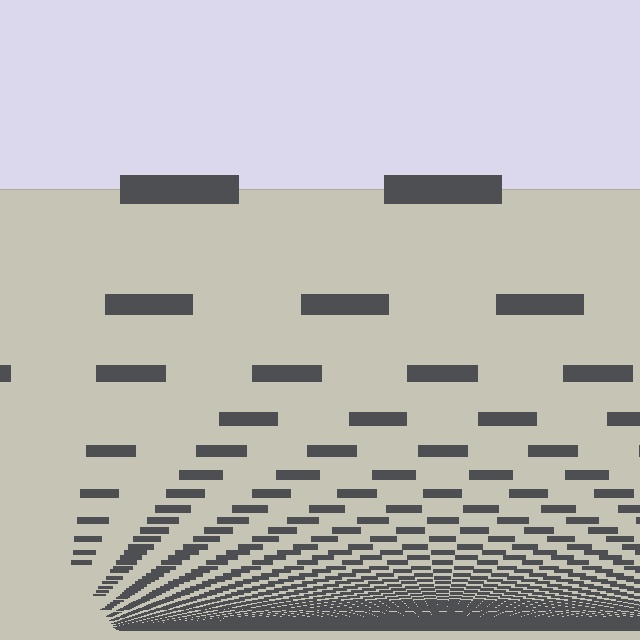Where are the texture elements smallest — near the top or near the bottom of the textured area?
Near the bottom.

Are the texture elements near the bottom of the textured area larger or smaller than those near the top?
Smaller. The gradient is inverted — elements near the bottom are smaller and denser.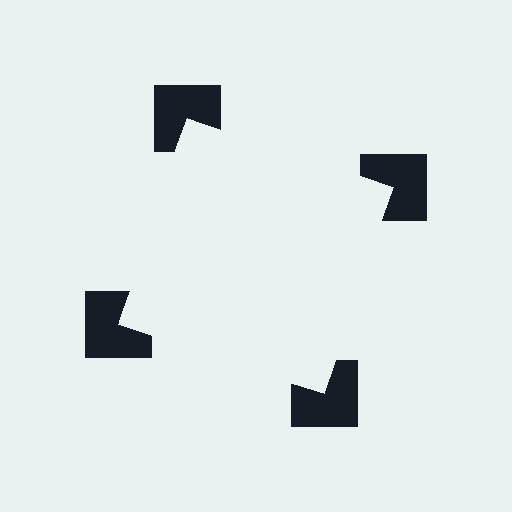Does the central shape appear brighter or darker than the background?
It typically appears slightly brighter than the background, even though no actual brightness change is drawn.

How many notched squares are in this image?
There are 4 — one at each vertex of the illusory square.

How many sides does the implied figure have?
4 sides.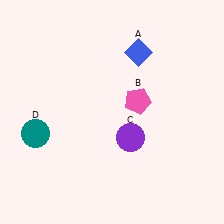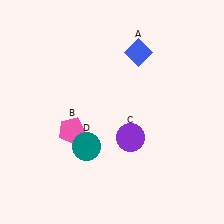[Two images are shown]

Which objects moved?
The objects that moved are: the pink pentagon (B), the teal circle (D).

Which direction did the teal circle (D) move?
The teal circle (D) moved right.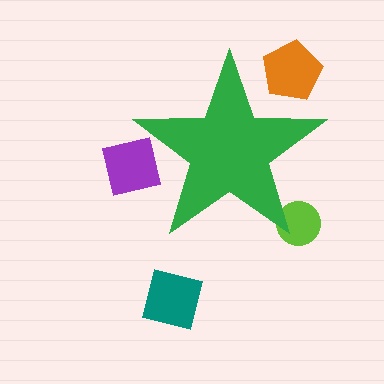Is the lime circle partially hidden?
Yes, the lime circle is partially hidden behind the green star.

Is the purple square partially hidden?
Yes, the purple square is partially hidden behind the green star.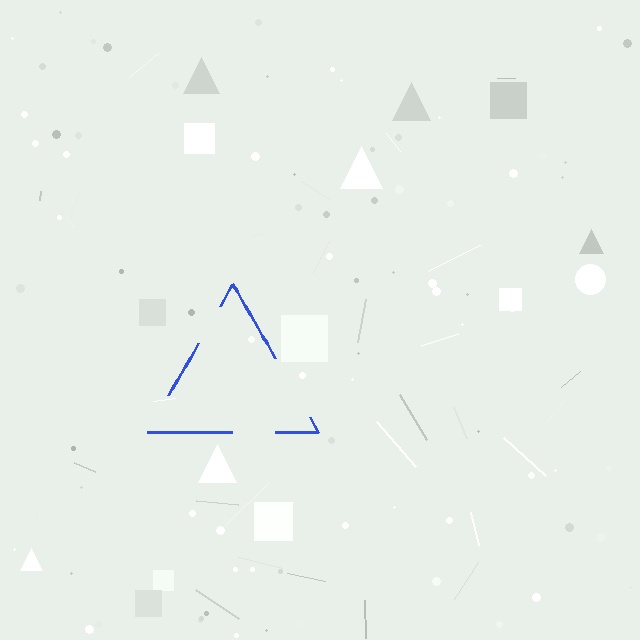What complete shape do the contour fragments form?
The contour fragments form a triangle.